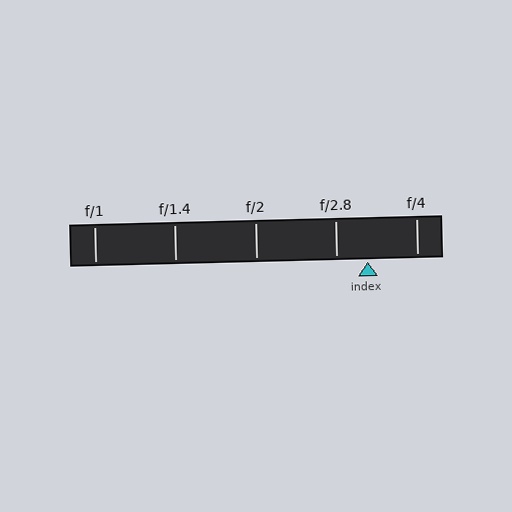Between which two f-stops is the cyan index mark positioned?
The index mark is between f/2.8 and f/4.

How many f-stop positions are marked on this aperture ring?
There are 5 f-stop positions marked.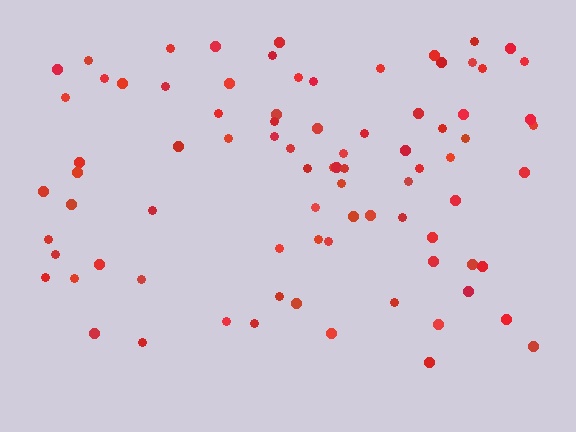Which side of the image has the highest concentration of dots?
The top.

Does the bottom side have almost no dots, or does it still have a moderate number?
Still a moderate number, just noticeably fewer than the top.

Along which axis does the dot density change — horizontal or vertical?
Vertical.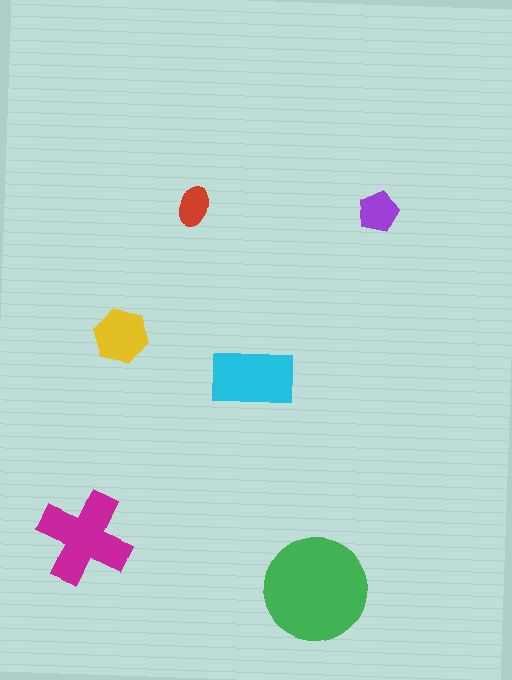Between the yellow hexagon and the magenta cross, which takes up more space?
The magenta cross.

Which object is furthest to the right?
The purple pentagon is rightmost.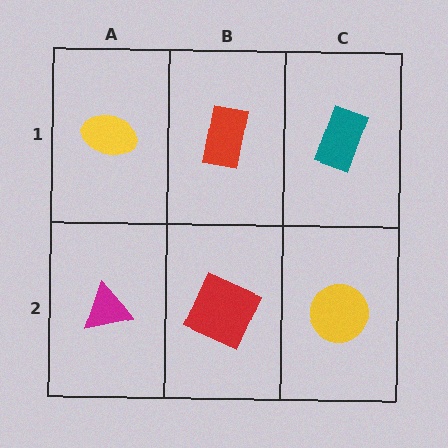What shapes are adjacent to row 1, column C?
A yellow circle (row 2, column C), a red rectangle (row 1, column B).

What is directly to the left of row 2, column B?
A magenta triangle.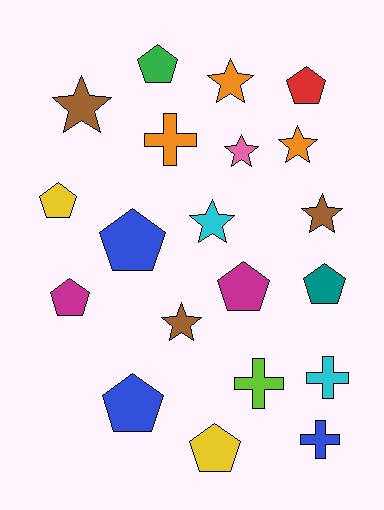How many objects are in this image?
There are 20 objects.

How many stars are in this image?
There are 7 stars.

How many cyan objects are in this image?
There are 2 cyan objects.